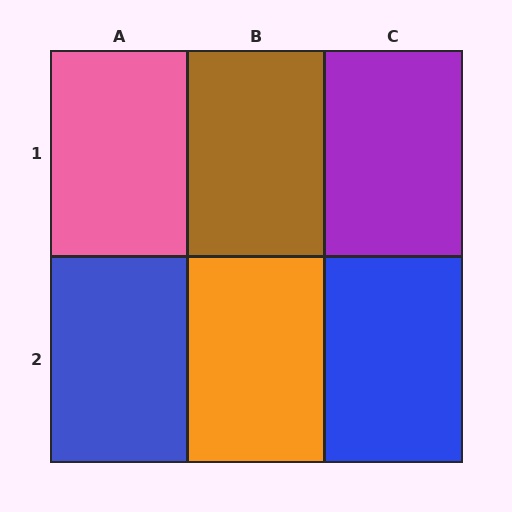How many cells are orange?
1 cell is orange.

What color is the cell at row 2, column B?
Orange.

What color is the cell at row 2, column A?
Blue.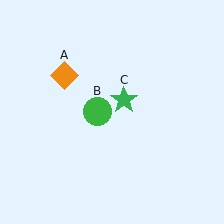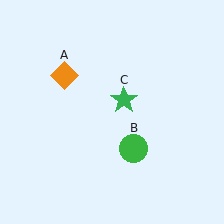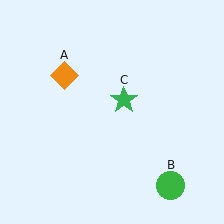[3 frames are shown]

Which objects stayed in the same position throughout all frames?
Orange diamond (object A) and green star (object C) remained stationary.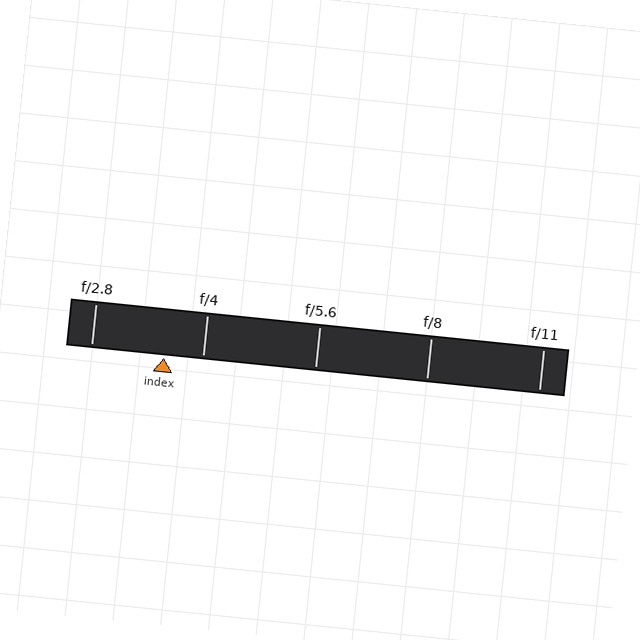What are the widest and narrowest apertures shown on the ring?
The widest aperture shown is f/2.8 and the narrowest is f/11.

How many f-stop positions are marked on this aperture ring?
There are 5 f-stop positions marked.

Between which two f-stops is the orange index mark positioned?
The index mark is between f/2.8 and f/4.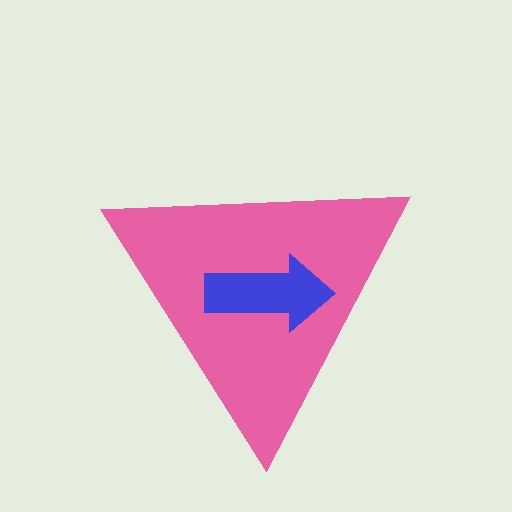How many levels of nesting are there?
2.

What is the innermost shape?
The blue arrow.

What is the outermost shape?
The pink triangle.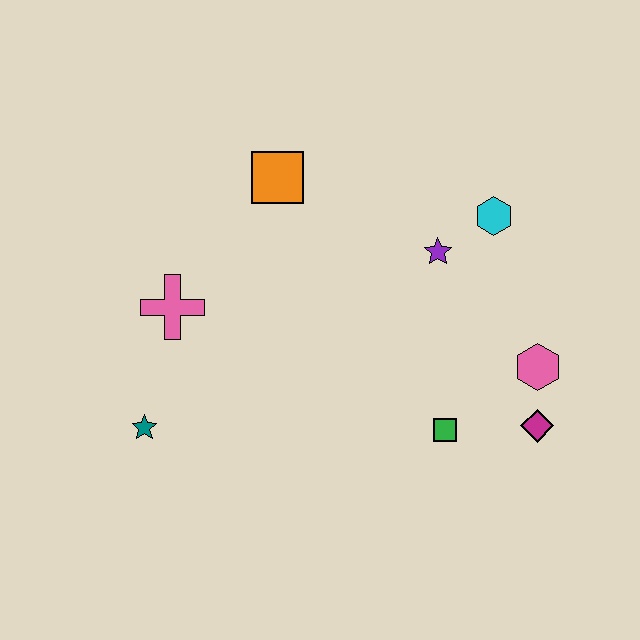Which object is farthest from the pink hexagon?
The teal star is farthest from the pink hexagon.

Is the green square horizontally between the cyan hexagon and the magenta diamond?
No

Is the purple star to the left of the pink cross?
No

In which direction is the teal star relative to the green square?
The teal star is to the left of the green square.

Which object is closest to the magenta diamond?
The pink hexagon is closest to the magenta diamond.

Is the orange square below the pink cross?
No